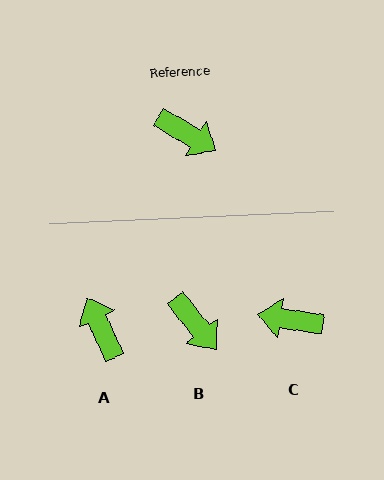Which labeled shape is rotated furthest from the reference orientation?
C, about 158 degrees away.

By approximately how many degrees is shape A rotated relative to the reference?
Approximately 145 degrees counter-clockwise.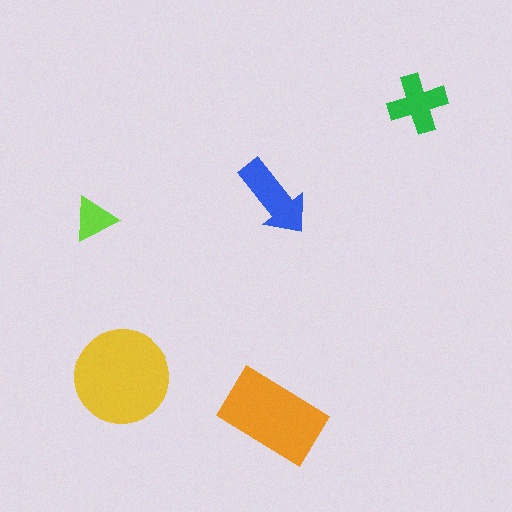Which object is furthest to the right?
The green cross is rightmost.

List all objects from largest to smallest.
The yellow circle, the orange rectangle, the blue arrow, the green cross, the lime triangle.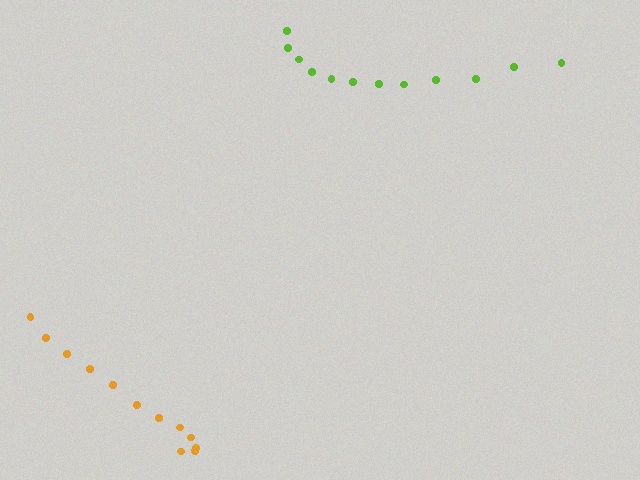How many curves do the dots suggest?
There are 2 distinct paths.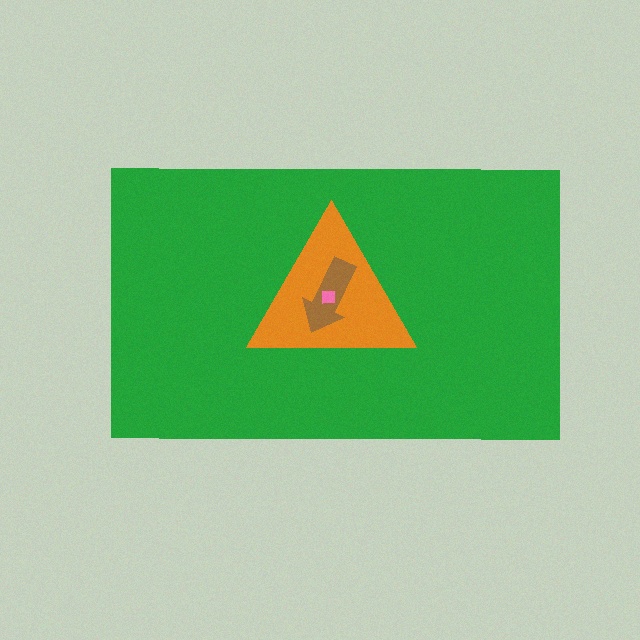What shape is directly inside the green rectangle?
The orange triangle.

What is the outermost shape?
The green rectangle.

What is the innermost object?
The pink square.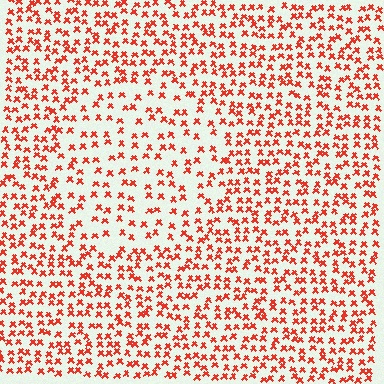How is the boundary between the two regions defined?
The boundary is defined by a change in element density (approximately 1.7x ratio). All elements are the same color, size, and shape.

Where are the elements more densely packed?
The elements are more densely packed outside the circle boundary.